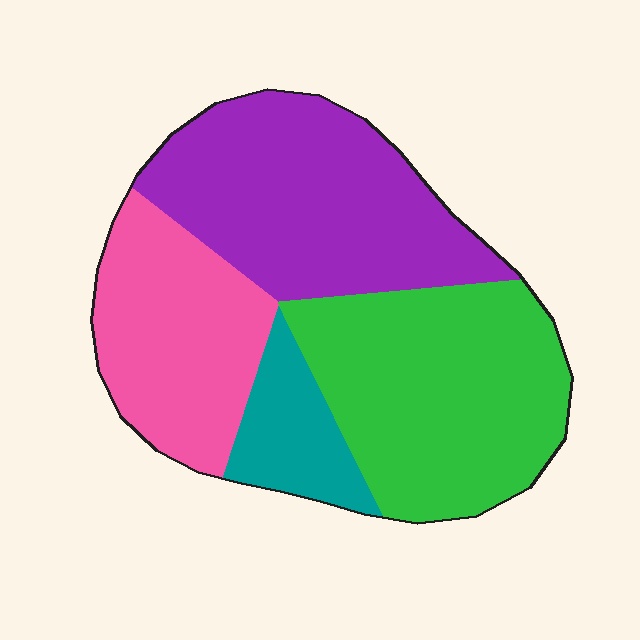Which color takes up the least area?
Teal, at roughly 10%.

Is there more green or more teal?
Green.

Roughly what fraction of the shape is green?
Green takes up between a quarter and a half of the shape.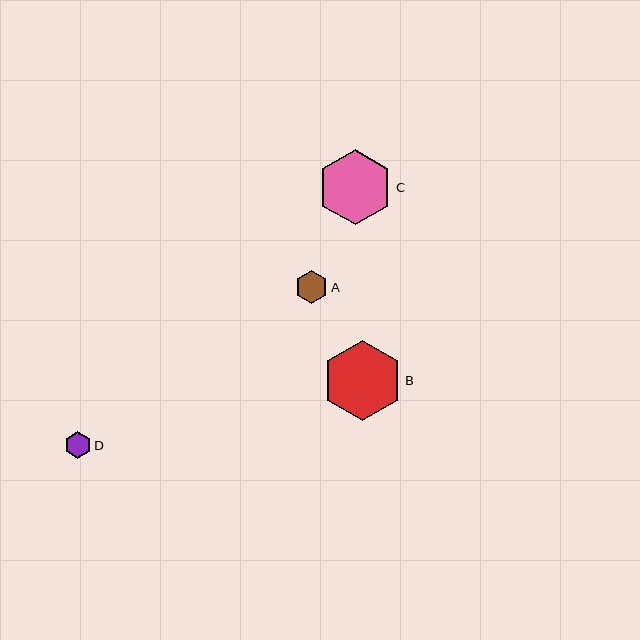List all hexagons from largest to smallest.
From largest to smallest: B, C, A, D.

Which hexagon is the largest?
Hexagon B is the largest with a size of approximately 80 pixels.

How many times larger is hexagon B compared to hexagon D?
Hexagon B is approximately 3.0 times the size of hexagon D.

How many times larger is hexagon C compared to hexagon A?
Hexagon C is approximately 2.3 times the size of hexagon A.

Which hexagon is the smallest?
Hexagon D is the smallest with a size of approximately 26 pixels.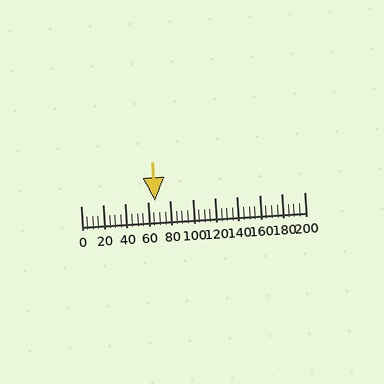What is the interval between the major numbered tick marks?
The major tick marks are spaced 20 units apart.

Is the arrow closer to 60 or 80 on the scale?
The arrow is closer to 60.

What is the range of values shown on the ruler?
The ruler shows values from 0 to 200.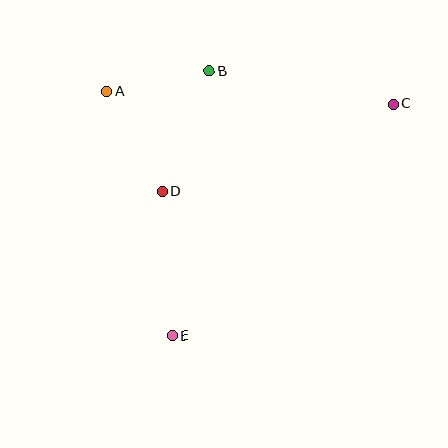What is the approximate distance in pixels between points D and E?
The distance between D and E is approximately 144 pixels.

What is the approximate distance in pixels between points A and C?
The distance between A and C is approximately 287 pixels.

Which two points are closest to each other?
Points A and B are closest to each other.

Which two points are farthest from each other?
Points C and E are farthest from each other.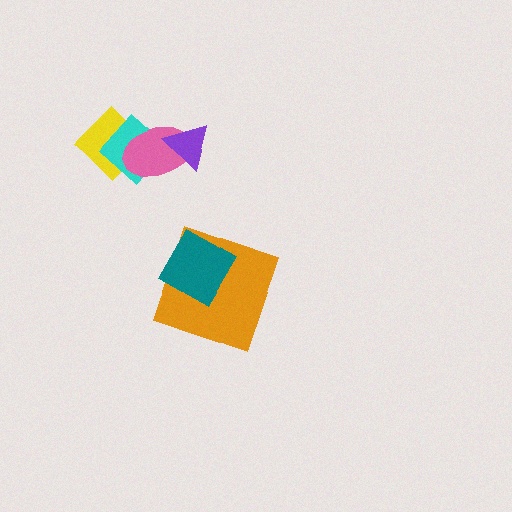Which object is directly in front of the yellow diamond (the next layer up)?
The cyan diamond is directly in front of the yellow diamond.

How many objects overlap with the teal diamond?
1 object overlaps with the teal diamond.